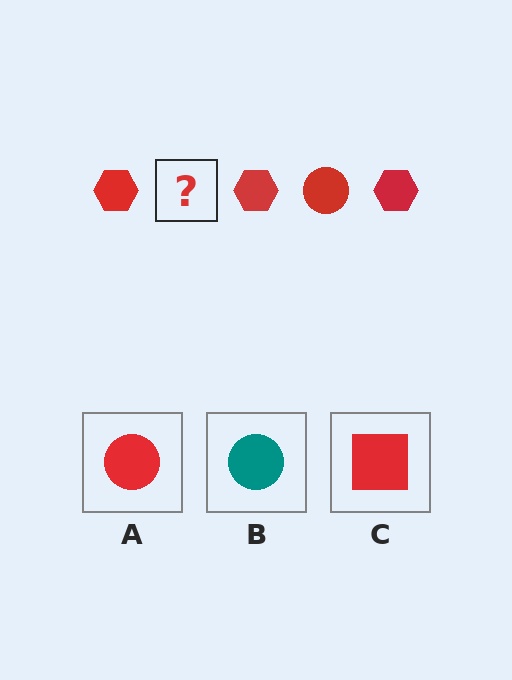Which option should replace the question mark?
Option A.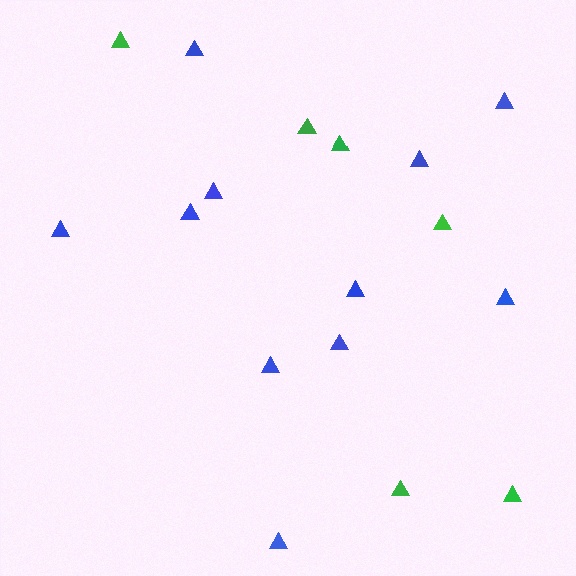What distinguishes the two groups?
There are 2 groups: one group of blue triangles (11) and one group of green triangles (6).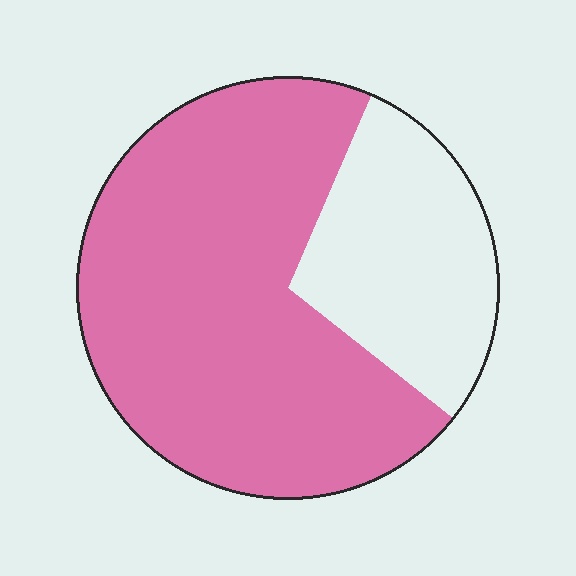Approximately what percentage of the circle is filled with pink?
Approximately 70%.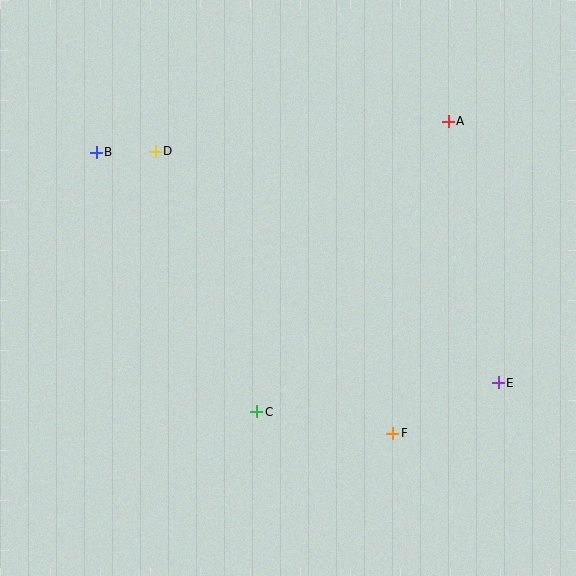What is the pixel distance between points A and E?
The distance between A and E is 266 pixels.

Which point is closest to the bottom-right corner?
Point E is closest to the bottom-right corner.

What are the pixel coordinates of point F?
Point F is at (393, 433).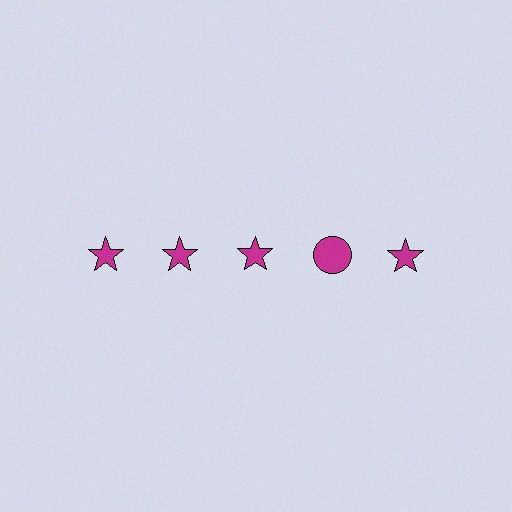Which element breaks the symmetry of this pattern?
The magenta circle in the top row, second from right column breaks the symmetry. All other shapes are magenta stars.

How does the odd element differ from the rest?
It has a different shape: circle instead of star.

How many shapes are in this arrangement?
There are 5 shapes arranged in a grid pattern.